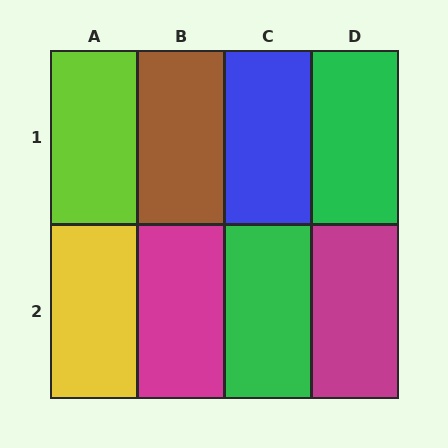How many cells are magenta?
2 cells are magenta.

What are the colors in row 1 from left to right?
Lime, brown, blue, green.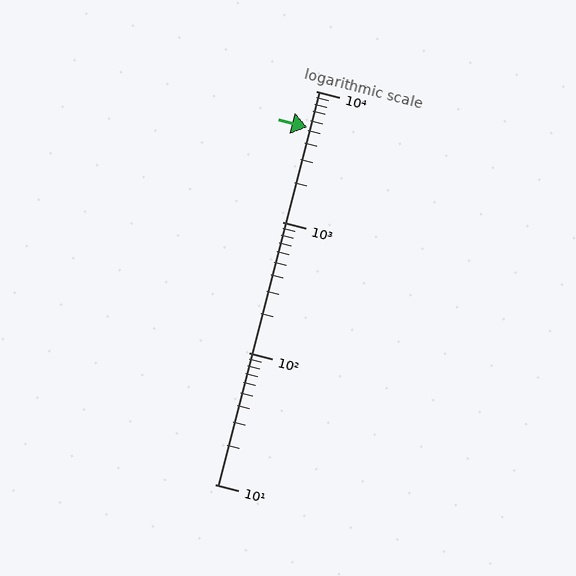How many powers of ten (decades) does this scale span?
The scale spans 3 decades, from 10 to 10000.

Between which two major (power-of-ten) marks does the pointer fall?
The pointer is between 1000 and 10000.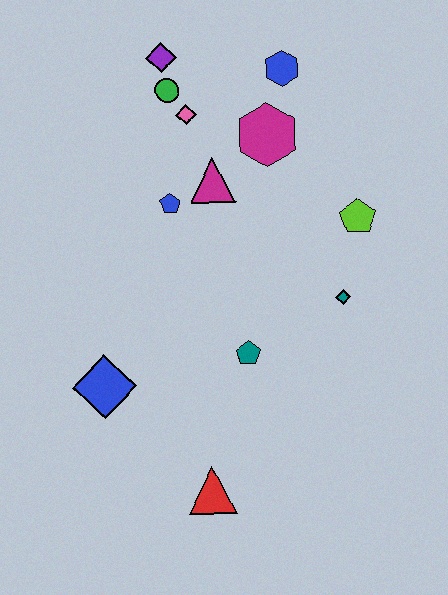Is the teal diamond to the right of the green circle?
Yes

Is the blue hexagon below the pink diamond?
No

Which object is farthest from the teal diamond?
The purple diamond is farthest from the teal diamond.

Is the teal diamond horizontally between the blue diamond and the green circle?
No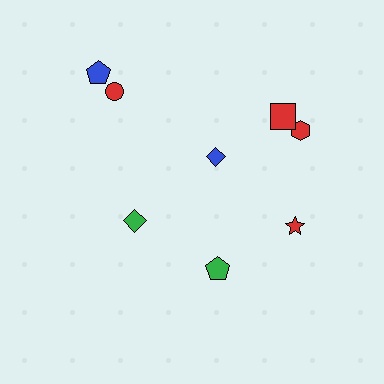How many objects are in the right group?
There are 5 objects.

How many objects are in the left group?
There are 3 objects.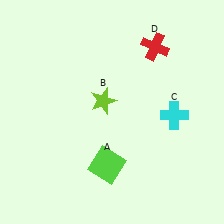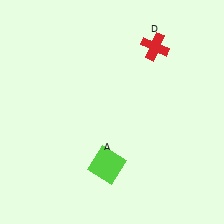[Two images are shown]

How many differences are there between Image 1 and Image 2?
There are 2 differences between the two images.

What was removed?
The cyan cross (C), the lime star (B) were removed in Image 2.